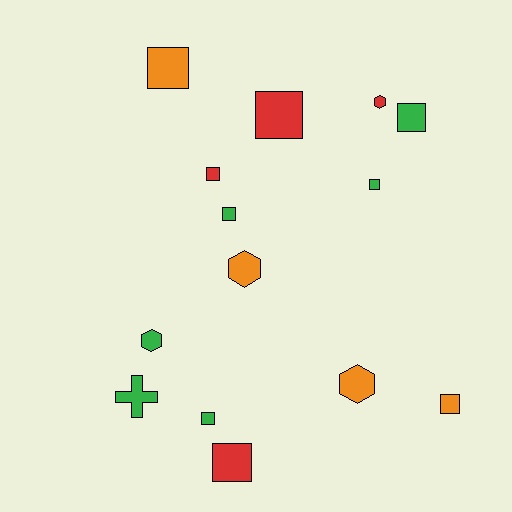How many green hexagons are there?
There is 1 green hexagon.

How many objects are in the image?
There are 14 objects.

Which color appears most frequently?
Green, with 6 objects.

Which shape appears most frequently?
Square, with 9 objects.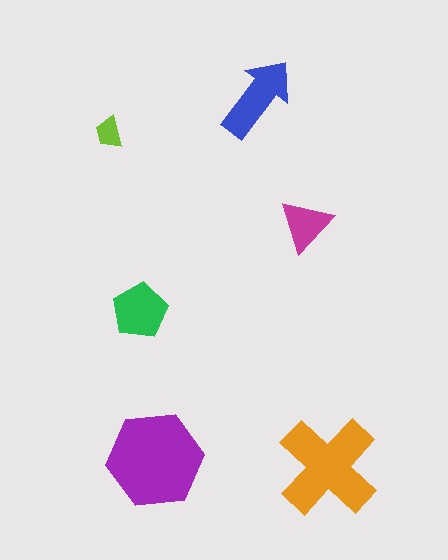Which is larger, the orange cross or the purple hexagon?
The purple hexagon.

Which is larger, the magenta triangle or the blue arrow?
The blue arrow.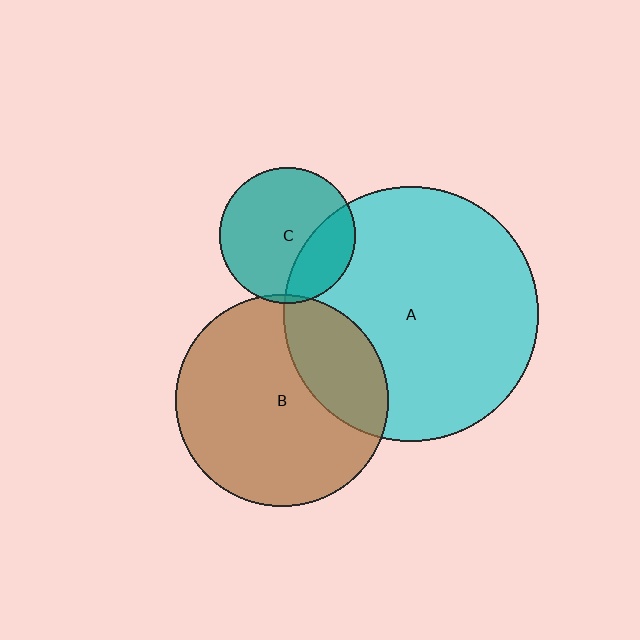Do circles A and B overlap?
Yes.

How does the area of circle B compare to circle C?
Approximately 2.4 times.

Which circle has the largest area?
Circle A (cyan).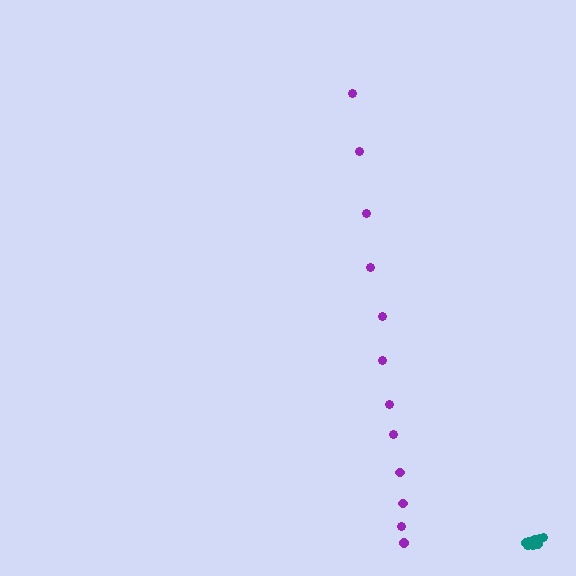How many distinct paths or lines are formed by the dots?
There are 2 distinct paths.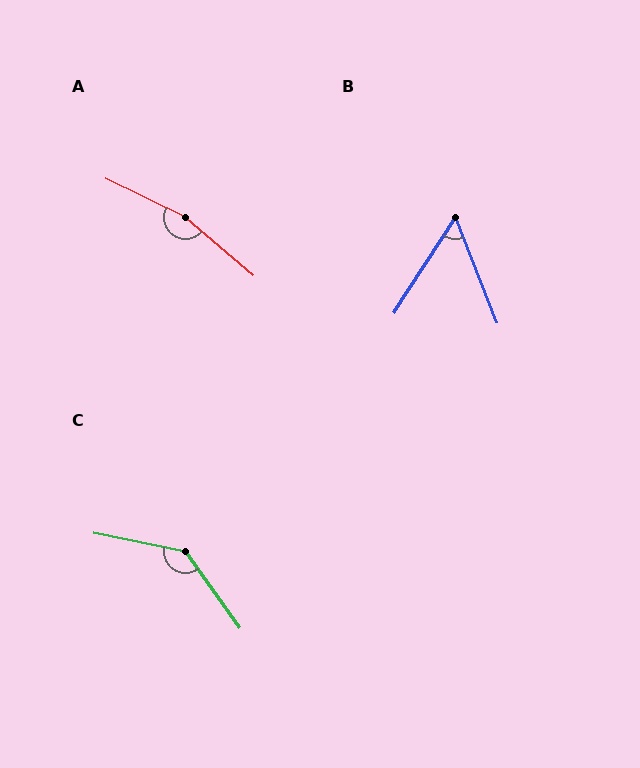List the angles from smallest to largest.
B (54°), C (137°), A (166°).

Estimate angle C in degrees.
Approximately 137 degrees.